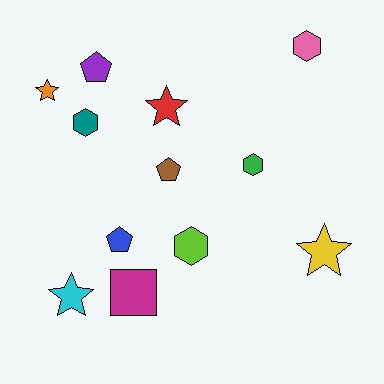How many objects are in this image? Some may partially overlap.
There are 12 objects.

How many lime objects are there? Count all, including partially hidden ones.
There is 1 lime object.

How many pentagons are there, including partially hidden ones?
There are 3 pentagons.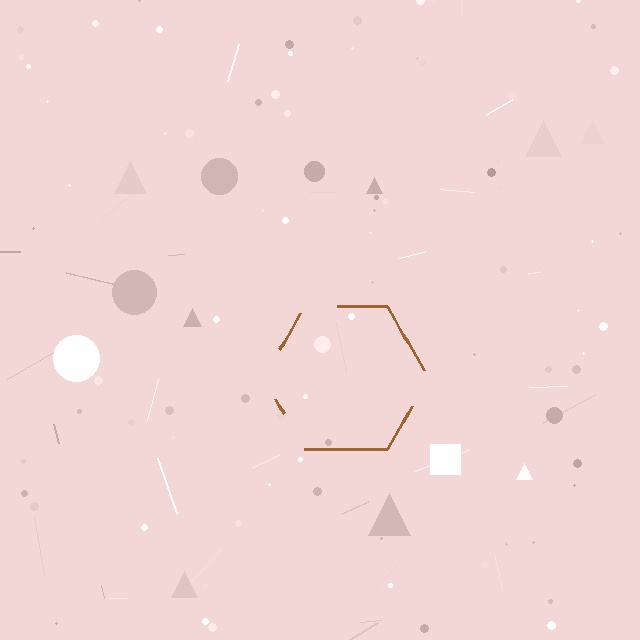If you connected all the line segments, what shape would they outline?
They would outline a hexagon.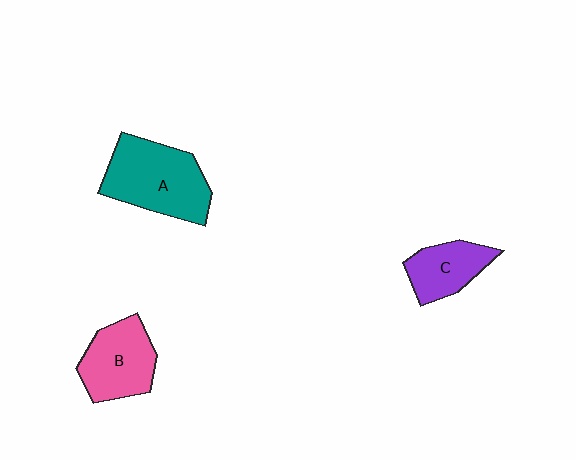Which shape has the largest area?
Shape A (teal).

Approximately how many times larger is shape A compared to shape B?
Approximately 1.3 times.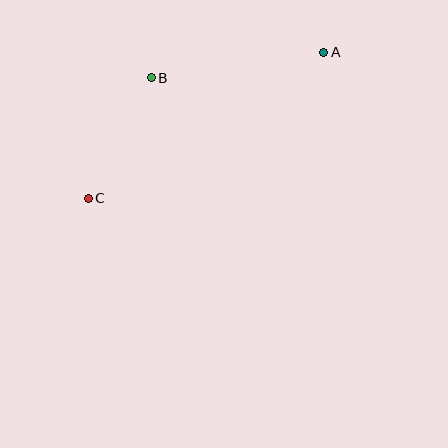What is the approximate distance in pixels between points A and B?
The distance between A and B is approximately 174 pixels.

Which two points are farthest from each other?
Points A and C are farthest from each other.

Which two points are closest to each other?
Points B and C are closest to each other.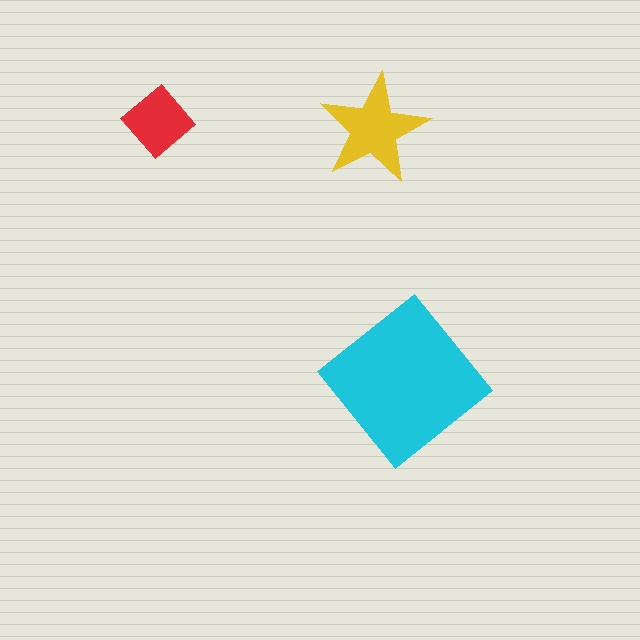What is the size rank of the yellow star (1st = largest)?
2nd.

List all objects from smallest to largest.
The red diamond, the yellow star, the cyan diamond.